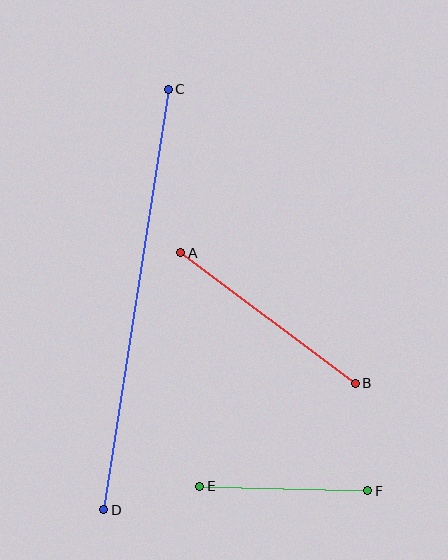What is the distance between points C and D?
The distance is approximately 425 pixels.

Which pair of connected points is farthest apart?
Points C and D are farthest apart.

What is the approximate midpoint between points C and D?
The midpoint is at approximately (136, 299) pixels.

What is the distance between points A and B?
The distance is approximately 218 pixels.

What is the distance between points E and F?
The distance is approximately 168 pixels.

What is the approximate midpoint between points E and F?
The midpoint is at approximately (284, 489) pixels.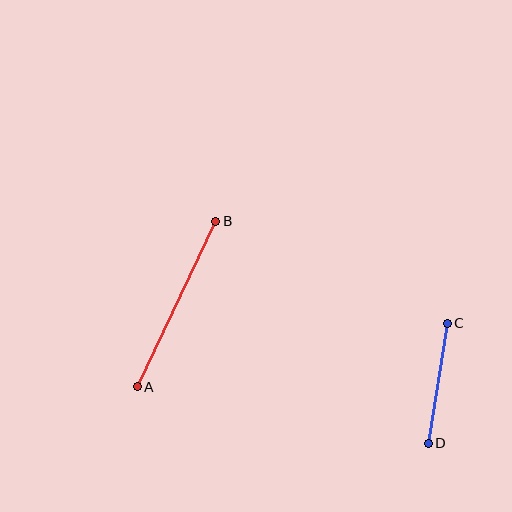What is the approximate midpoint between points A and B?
The midpoint is at approximately (177, 304) pixels.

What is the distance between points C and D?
The distance is approximately 121 pixels.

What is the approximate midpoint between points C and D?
The midpoint is at approximately (438, 383) pixels.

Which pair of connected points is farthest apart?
Points A and B are farthest apart.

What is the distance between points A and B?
The distance is approximately 183 pixels.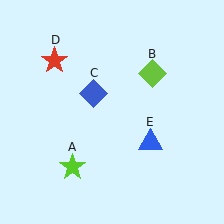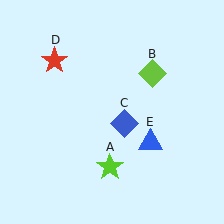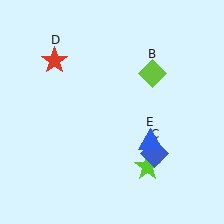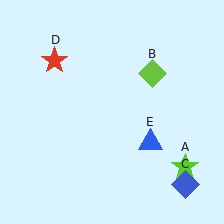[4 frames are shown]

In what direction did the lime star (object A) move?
The lime star (object A) moved right.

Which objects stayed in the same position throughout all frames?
Lime diamond (object B) and red star (object D) and blue triangle (object E) remained stationary.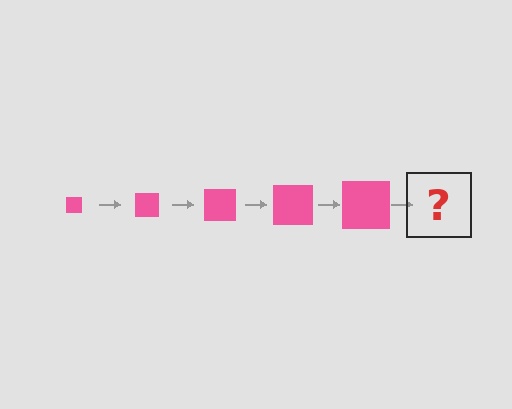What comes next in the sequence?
The next element should be a pink square, larger than the previous one.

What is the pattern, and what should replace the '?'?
The pattern is that the square gets progressively larger each step. The '?' should be a pink square, larger than the previous one.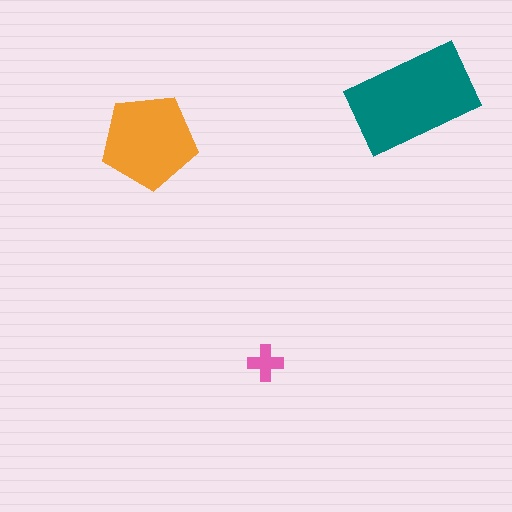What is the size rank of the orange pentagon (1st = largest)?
2nd.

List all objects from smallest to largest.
The pink cross, the orange pentagon, the teal rectangle.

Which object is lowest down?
The pink cross is bottommost.